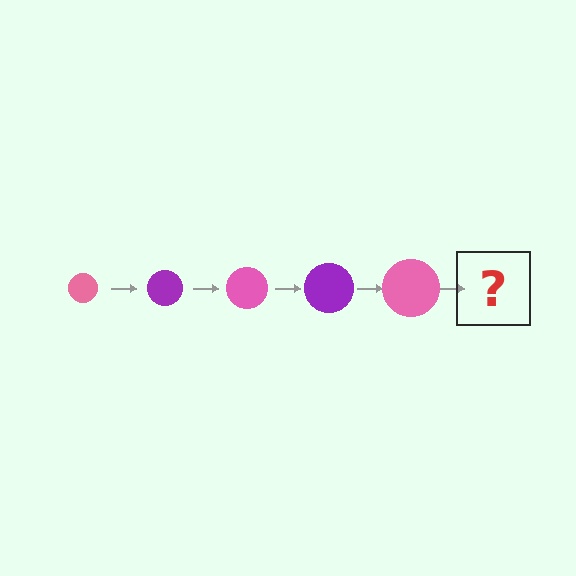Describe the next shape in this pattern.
It should be a purple circle, larger than the previous one.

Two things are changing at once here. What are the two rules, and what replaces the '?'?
The two rules are that the circle grows larger each step and the color cycles through pink and purple. The '?' should be a purple circle, larger than the previous one.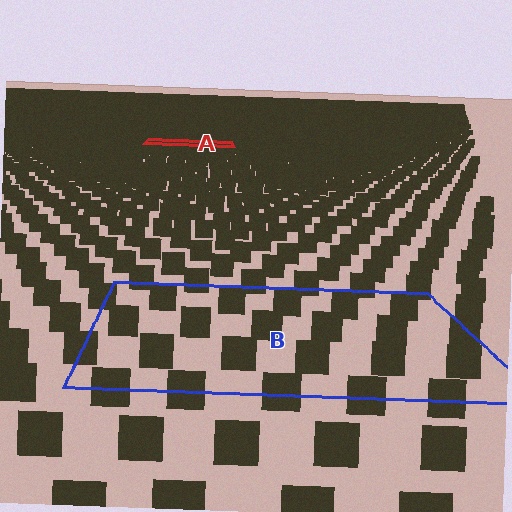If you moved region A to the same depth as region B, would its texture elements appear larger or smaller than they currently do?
They would appear larger. At a closer depth, the same texture elements are projected at a bigger on-screen size.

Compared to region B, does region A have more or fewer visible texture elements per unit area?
Region A has more texture elements per unit area — they are packed more densely because it is farther away.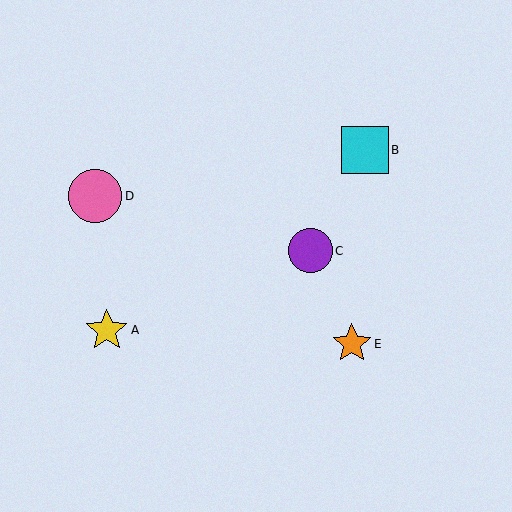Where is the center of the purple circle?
The center of the purple circle is at (310, 251).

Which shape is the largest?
The pink circle (labeled D) is the largest.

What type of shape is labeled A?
Shape A is a yellow star.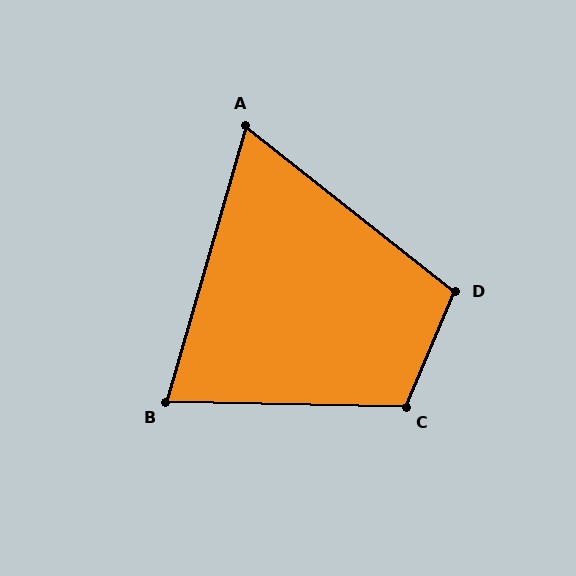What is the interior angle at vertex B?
Approximately 75 degrees (acute).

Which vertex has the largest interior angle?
C, at approximately 112 degrees.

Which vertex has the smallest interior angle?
A, at approximately 68 degrees.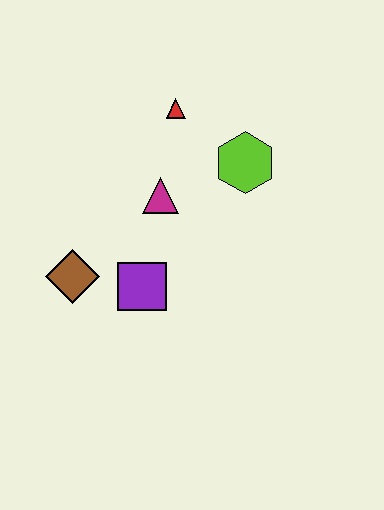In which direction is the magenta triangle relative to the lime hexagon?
The magenta triangle is to the left of the lime hexagon.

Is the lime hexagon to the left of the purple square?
No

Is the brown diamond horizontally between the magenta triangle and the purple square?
No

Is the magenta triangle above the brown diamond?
Yes